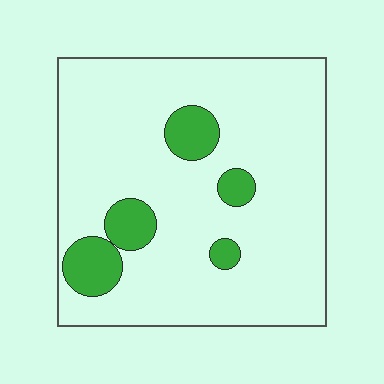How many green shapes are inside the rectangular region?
5.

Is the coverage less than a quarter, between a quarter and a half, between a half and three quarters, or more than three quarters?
Less than a quarter.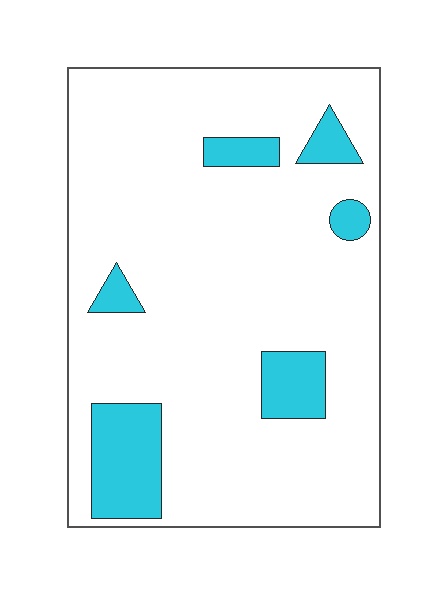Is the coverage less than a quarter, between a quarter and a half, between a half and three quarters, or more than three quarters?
Less than a quarter.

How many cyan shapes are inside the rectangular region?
6.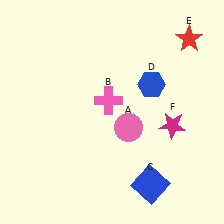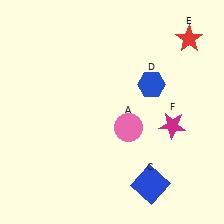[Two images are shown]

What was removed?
The pink cross (B) was removed in Image 2.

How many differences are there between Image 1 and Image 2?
There is 1 difference between the two images.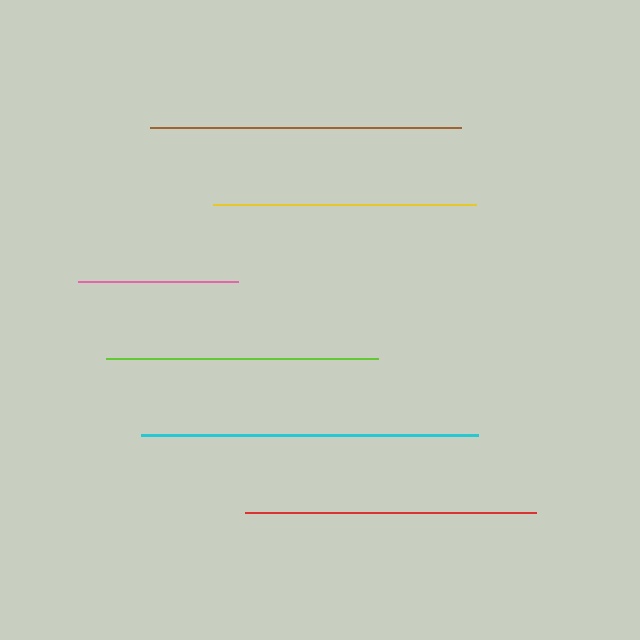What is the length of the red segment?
The red segment is approximately 290 pixels long.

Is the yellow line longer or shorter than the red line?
The red line is longer than the yellow line.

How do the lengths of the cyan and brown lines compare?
The cyan and brown lines are approximately the same length.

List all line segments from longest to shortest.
From longest to shortest: cyan, brown, red, lime, yellow, pink.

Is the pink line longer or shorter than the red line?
The red line is longer than the pink line.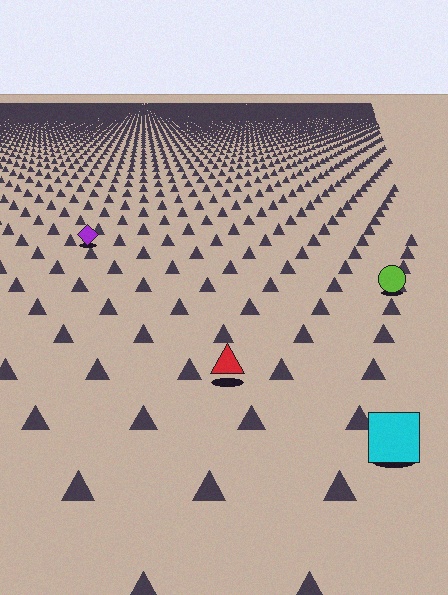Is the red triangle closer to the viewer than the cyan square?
No. The cyan square is closer — you can tell from the texture gradient: the ground texture is coarser near it.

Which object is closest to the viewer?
The cyan square is closest. The texture marks near it are larger and more spread out.